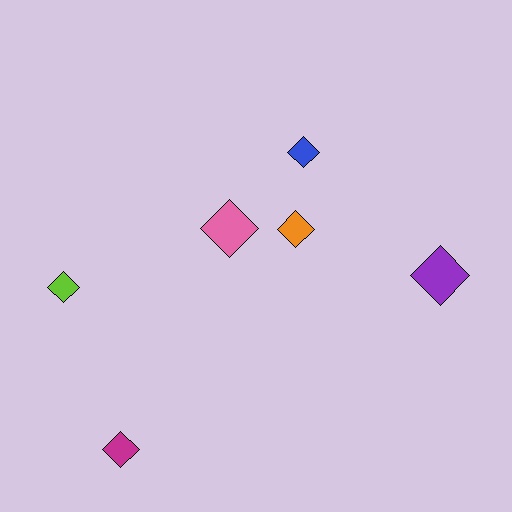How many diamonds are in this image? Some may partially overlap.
There are 6 diamonds.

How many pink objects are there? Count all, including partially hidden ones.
There is 1 pink object.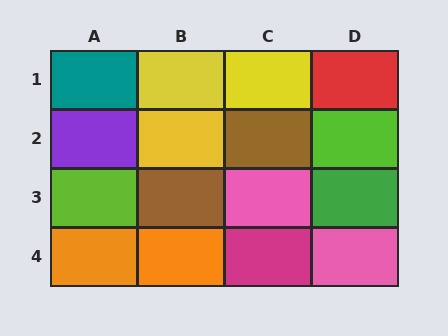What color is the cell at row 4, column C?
Magenta.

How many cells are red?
1 cell is red.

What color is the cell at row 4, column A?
Orange.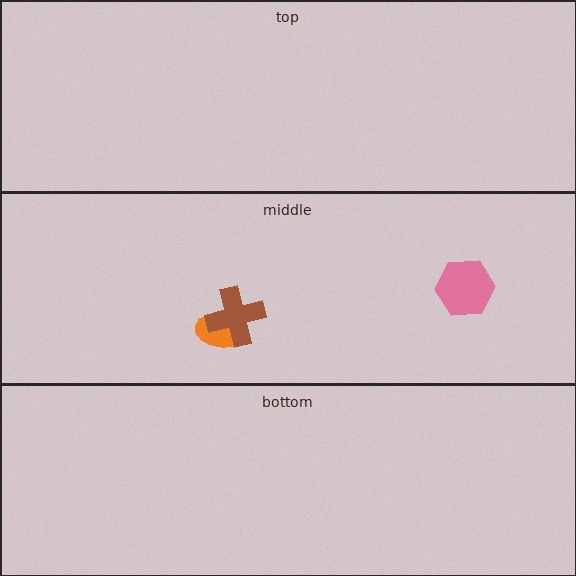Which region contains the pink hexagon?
The middle region.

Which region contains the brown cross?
The middle region.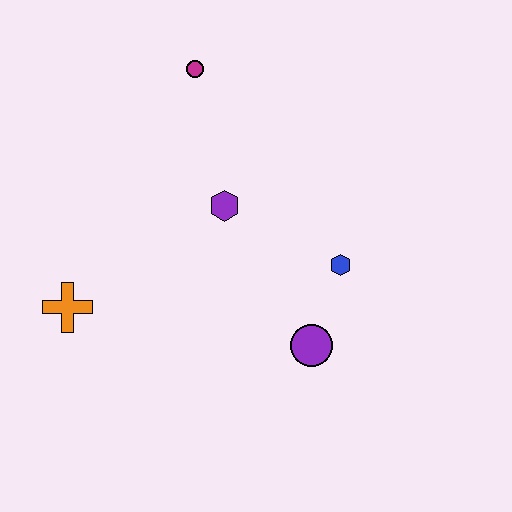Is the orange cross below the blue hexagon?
Yes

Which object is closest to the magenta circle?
The purple hexagon is closest to the magenta circle.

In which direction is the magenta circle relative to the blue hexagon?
The magenta circle is above the blue hexagon.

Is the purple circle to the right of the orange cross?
Yes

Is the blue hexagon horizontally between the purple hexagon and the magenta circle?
No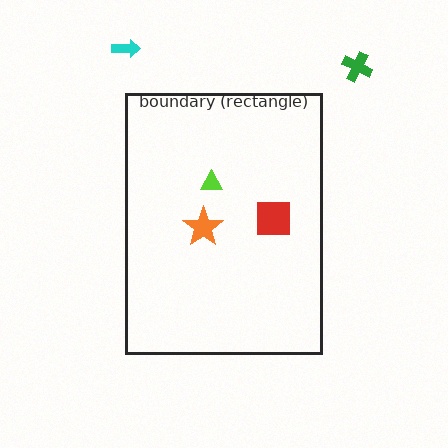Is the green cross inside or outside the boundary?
Outside.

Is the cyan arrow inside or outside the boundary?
Outside.